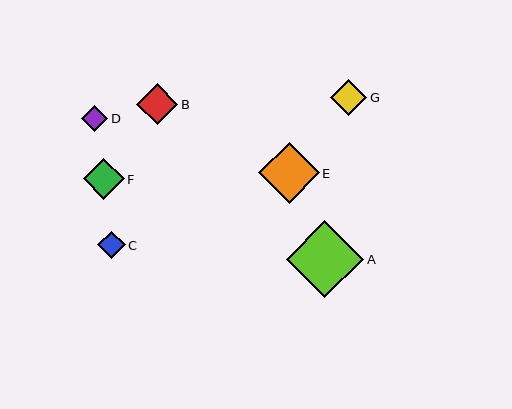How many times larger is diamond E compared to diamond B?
Diamond E is approximately 1.5 times the size of diamond B.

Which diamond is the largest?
Diamond A is the largest with a size of approximately 77 pixels.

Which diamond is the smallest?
Diamond D is the smallest with a size of approximately 26 pixels.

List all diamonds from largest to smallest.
From largest to smallest: A, E, F, B, G, C, D.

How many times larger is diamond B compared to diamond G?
Diamond B is approximately 1.1 times the size of diamond G.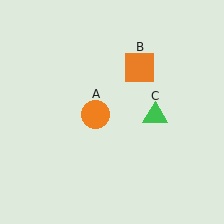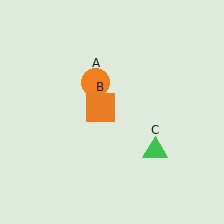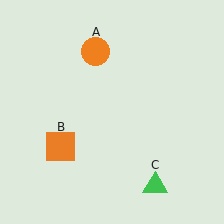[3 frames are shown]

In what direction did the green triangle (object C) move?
The green triangle (object C) moved down.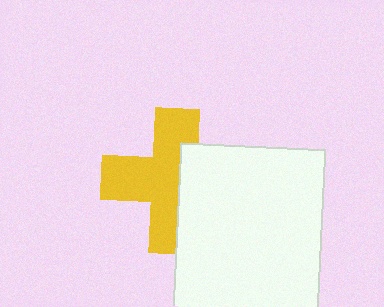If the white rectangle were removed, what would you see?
You would see the complete yellow cross.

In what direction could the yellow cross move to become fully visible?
The yellow cross could move left. That would shift it out from behind the white rectangle entirely.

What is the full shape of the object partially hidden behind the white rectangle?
The partially hidden object is a yellow cross.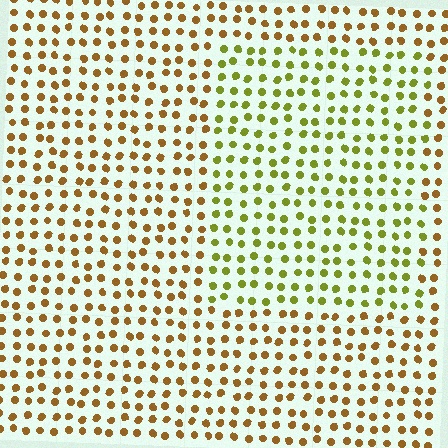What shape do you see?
I see a rectangle.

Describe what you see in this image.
The image is filled with small brown elements in a uniform arrangement. A rectangle-shaped region is visible where the elements are tinted to a slightly different hue, forming a subtle color boundary.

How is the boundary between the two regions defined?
The boundary is defined purely by a slight shift in hue (about 40 degrees). Spacing, size, and orientation are identical on both sides.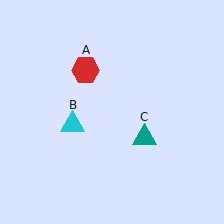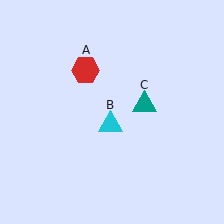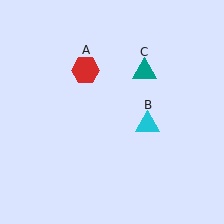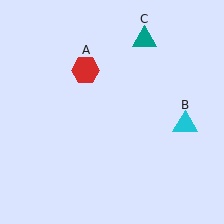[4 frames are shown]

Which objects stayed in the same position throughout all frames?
Red hexagon (object A) remained stationary.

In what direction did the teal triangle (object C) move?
The teal triangle (object C) moved up.